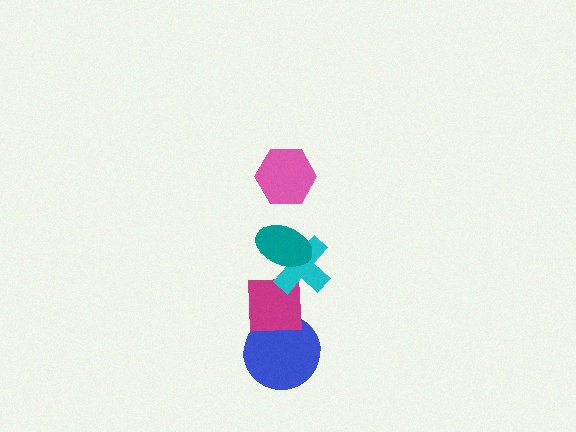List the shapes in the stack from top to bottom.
From top to bottom: the pink hexagon, the teal ellipse, the cyan cross, the magenta square, the blue circle.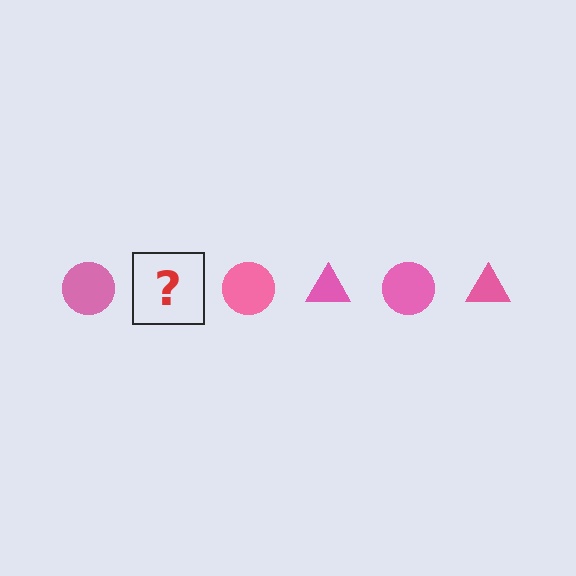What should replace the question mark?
The question mark should be replaced with a pink triangle.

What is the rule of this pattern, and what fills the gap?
The rule is that the pattern cycles through circle, triangle shapes in pink. The gap should be filled with a pink triangle.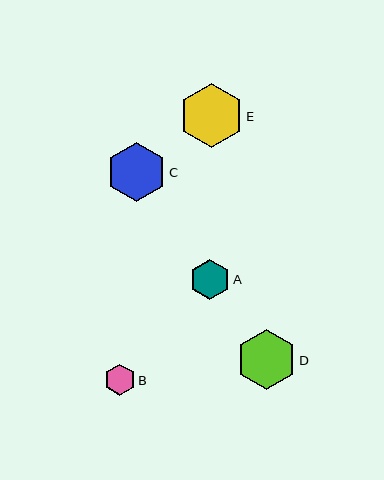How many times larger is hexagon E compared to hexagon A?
Hexagon E is approximately 1.6 times the size of hexagon A.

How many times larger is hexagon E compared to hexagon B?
Hexagon E is approximately 2.1 times the size of hexagon B.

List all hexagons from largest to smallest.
From largest to smallest: E, D, C, A, B.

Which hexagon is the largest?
Hexagon E is the largest with a size of approximately 64 pixels.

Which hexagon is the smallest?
Hexagon B is the smallest with a size of approximately 31 pixels.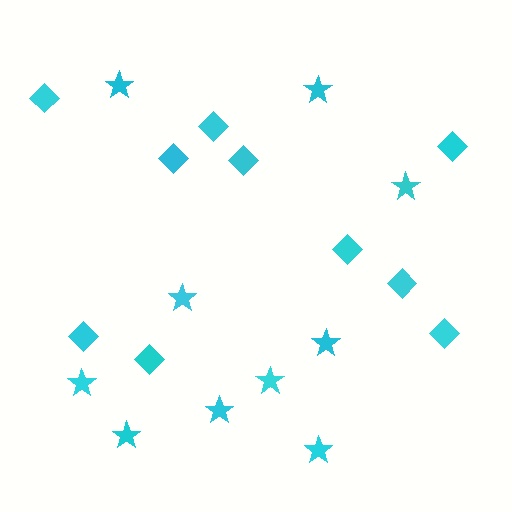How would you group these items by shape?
There are 2 groups: one group of stars (10) and one group of diamonds (10).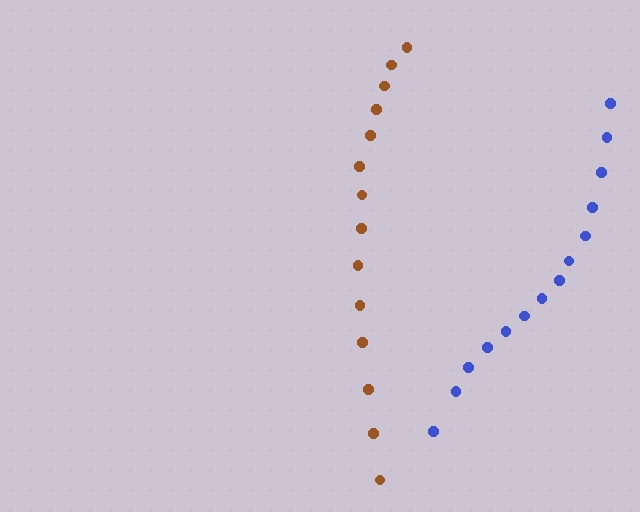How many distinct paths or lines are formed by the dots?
There are 2 distinct paths.